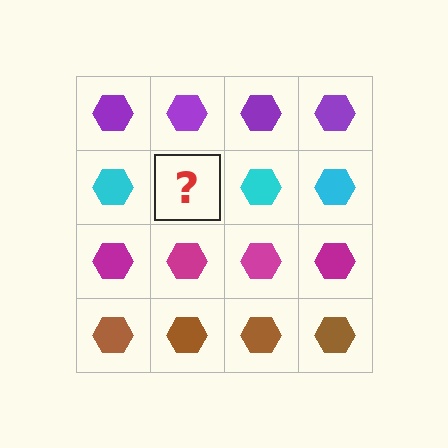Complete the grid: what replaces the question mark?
The question mark should be replaced with a cyan hexagon.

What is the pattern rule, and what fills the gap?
The rule is that each row has a consistent color. The gap should be filled with a cyan hexagon.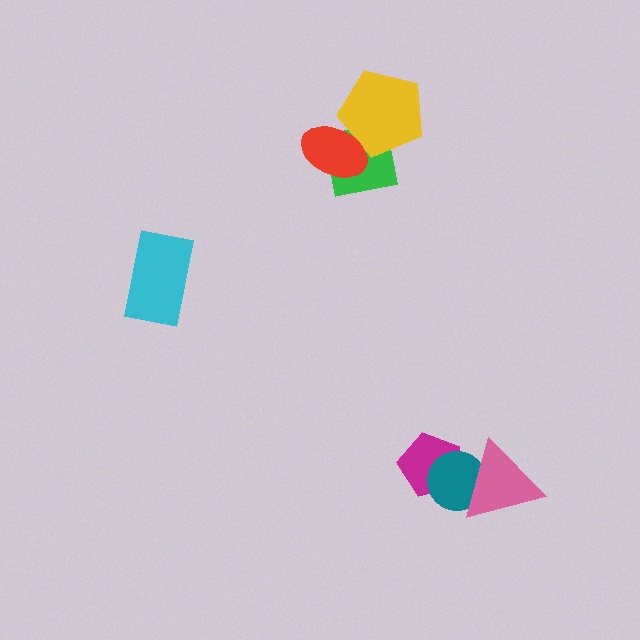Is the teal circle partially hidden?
Yes, it is partially covered by another shape.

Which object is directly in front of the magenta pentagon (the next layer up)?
The teal circle is directly in front of the magenta pentagon.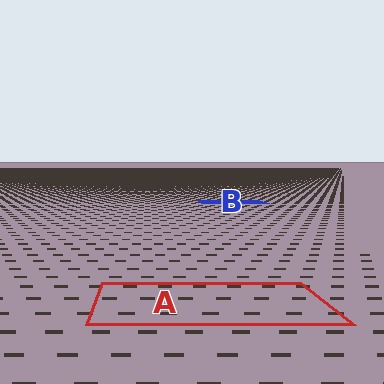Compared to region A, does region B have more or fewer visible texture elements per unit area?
Region B has more texture elements per unit area — they are packed more densely because it is farther away.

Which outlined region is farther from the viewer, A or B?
Region B is farther from the viewer — the texture elements inside it appear smaller and more densely packed.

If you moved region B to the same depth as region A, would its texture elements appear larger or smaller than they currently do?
They would appear larger. At a closer depth, the same texture elements are projected at a bigger on-screen size.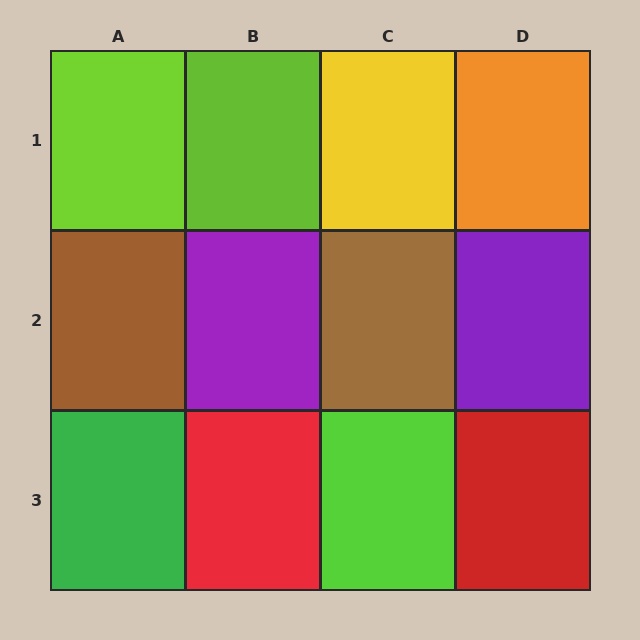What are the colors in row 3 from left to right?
Green, red, lime, red.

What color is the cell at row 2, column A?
Brown.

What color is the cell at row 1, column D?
Orange.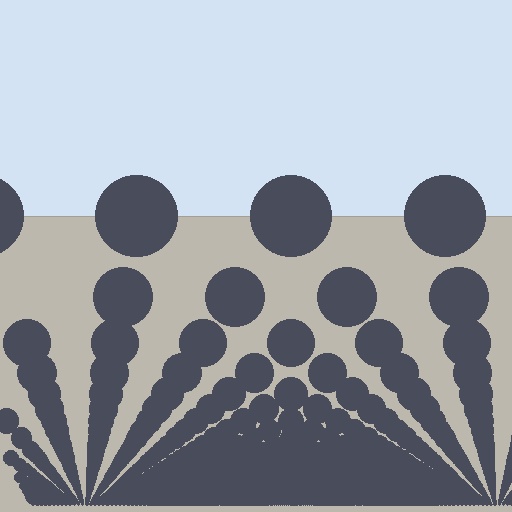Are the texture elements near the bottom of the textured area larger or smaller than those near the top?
Smaller. The gradient is inverted — elements near the bottom are smaller and denser.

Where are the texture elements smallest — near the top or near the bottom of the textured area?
Near the bottom.